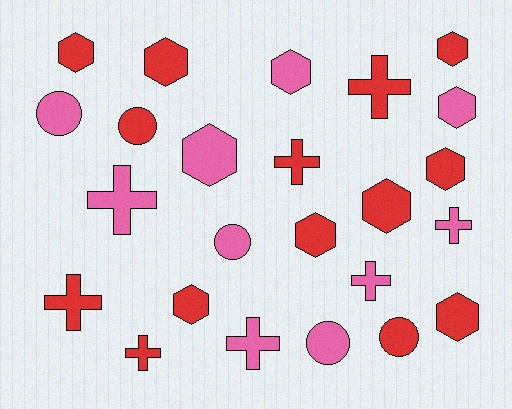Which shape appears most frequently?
Hexagon, with 11 objects.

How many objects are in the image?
There are 24 objects.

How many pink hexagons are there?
There are 3 pink hexagons.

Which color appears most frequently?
Red, with 14 objects.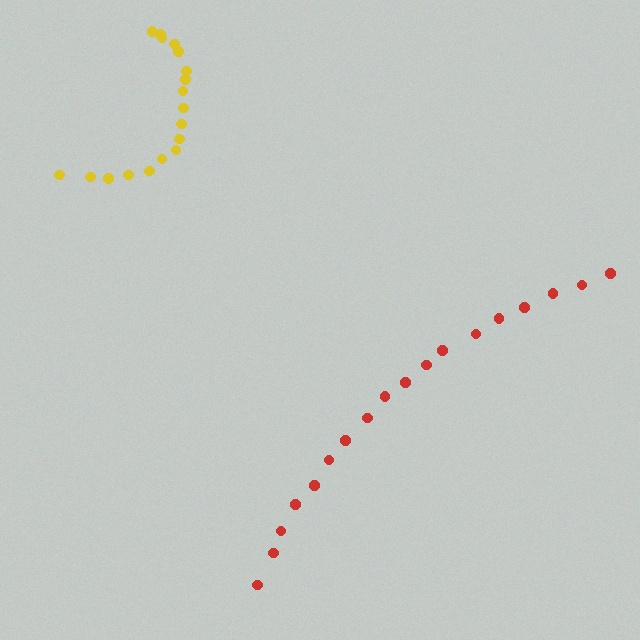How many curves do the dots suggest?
There are 2 distinct paths.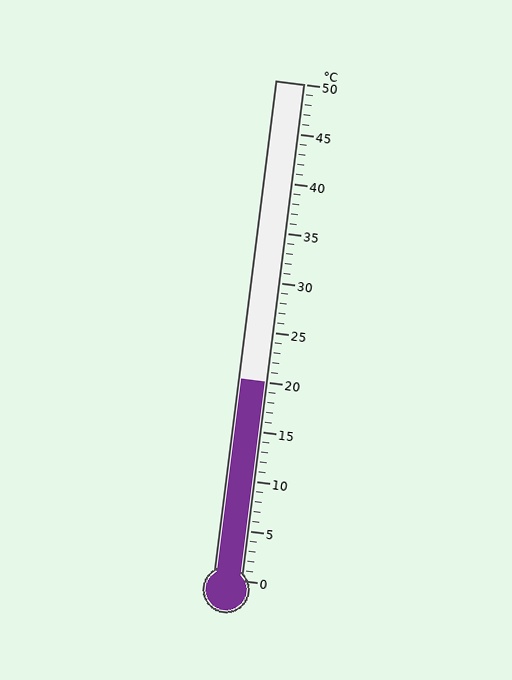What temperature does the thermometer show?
The thermometer shows approximately 20°C.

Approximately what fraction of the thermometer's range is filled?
The thermometer is filled to approximately 40% of its range.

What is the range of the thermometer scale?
The thermometer scale ranges from 0°C to 50°C.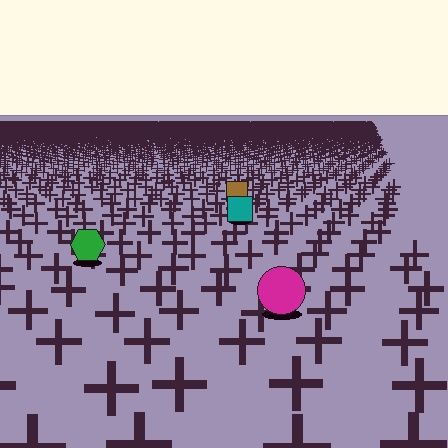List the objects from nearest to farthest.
From nearest to farthest: the magenta circle, the green hexagon, the teal square, the brown square.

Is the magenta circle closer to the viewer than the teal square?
Yes. The magenta circle is closer — you can tell from the texture gradient: the ground texture is coarser near it.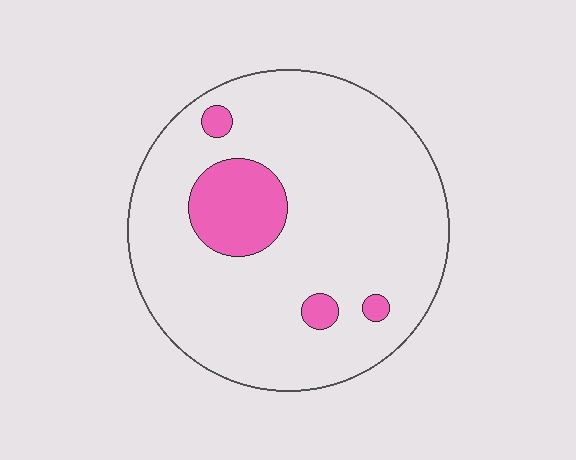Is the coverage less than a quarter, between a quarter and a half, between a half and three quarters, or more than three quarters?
Less than a quarter.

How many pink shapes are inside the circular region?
4.